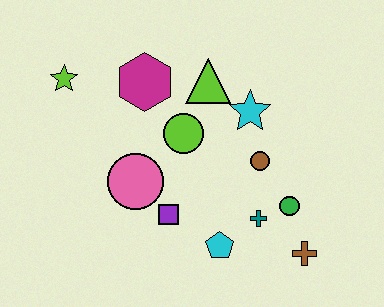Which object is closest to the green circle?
The teal cross is closest to the green circle.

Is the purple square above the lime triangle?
No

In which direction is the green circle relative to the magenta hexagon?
The green circle is to the right of the magenta hexagon.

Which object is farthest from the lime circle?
The brown cross is farthest from the lime circle.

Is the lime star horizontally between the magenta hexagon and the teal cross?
No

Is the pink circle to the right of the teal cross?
No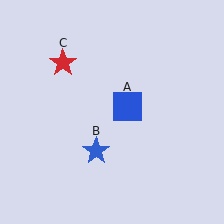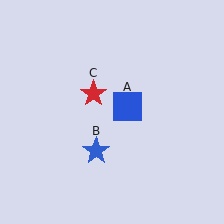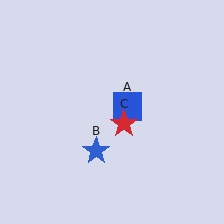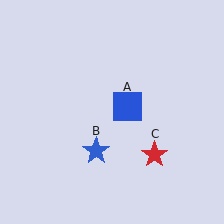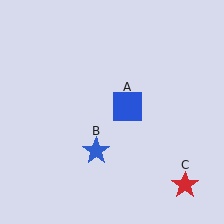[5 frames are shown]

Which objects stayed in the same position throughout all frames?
Blue square (object A) and blue star (object B) remained stationary.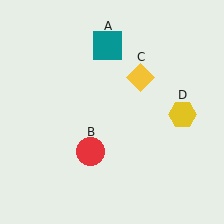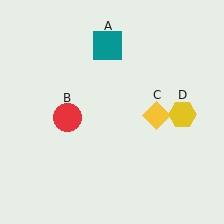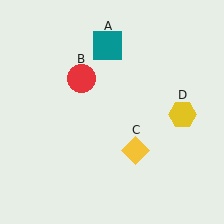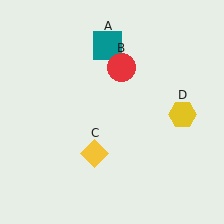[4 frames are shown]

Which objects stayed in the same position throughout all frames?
Teal square (object A) and yellow hexagon (object D) remained stationary.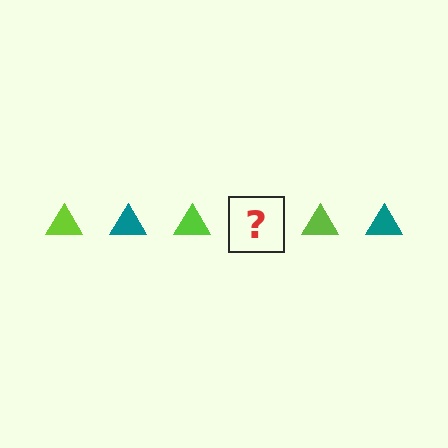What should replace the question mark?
The question mark should be replaced with a teal triangle.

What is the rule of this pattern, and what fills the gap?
The rule is that the pattern cycles through lime, teal triangles. The gap should be filled with a teal triangle.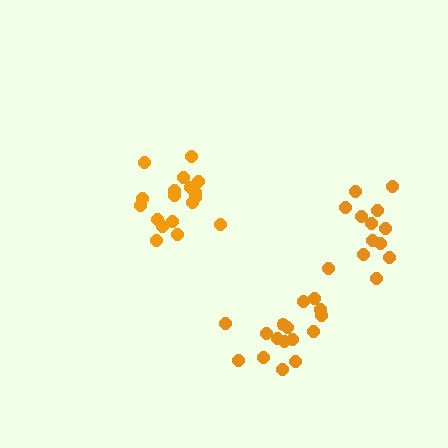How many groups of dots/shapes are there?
There are 3 groups.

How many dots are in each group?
Group 1: 18 dots, Group 2: 16 dots, Group 3: 13 dots (47 total).